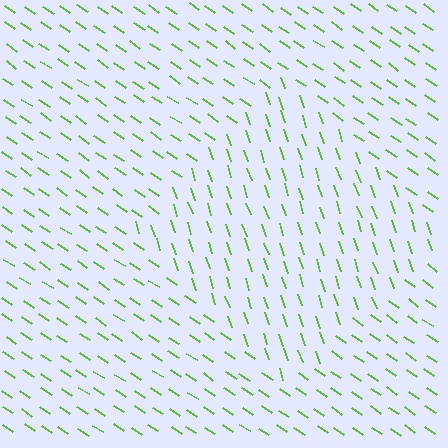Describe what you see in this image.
The image is filled with small lime line segments. A diamond region in the image has lines oriented differently from the surrounding lines, creating a visible texture boundary.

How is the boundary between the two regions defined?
The boundary is defined purely by a change in line orientation (approximately 37 degrees difference). All lines are the same color and thickness.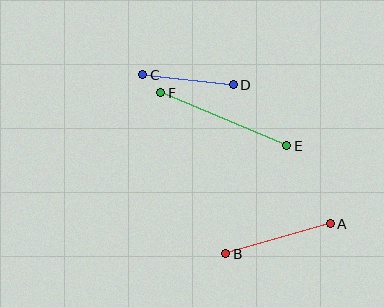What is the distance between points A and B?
The distance is approximately 109 pixels.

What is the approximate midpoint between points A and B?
The midpoint is at approximately (278, 239) pixels.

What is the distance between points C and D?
The distance is approximately 91 pixels.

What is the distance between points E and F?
The distance is approximately 137 pixels.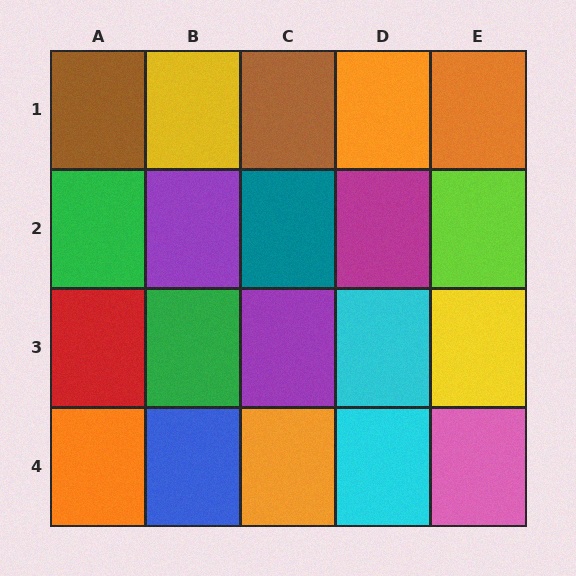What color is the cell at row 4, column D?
Cyan.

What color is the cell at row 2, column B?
Purple.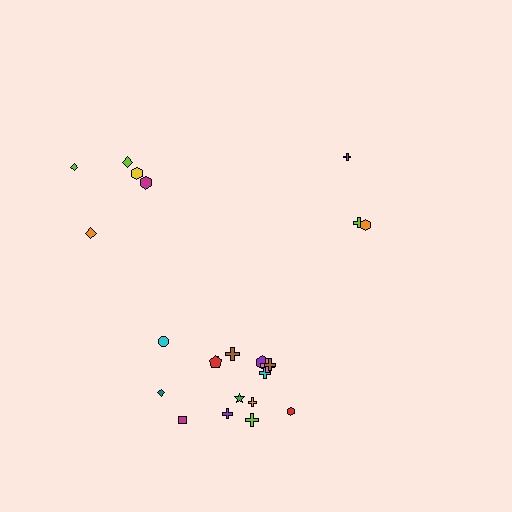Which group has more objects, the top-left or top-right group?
The top-left group.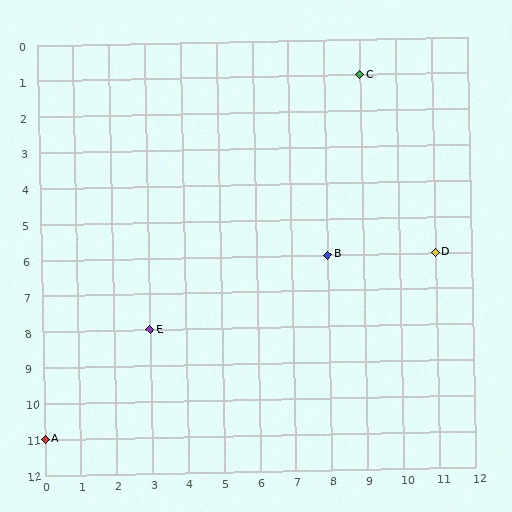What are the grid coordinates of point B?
Point B is at grid coordinates (8, 6).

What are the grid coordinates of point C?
Point C is at grid coordinates (9, 1).